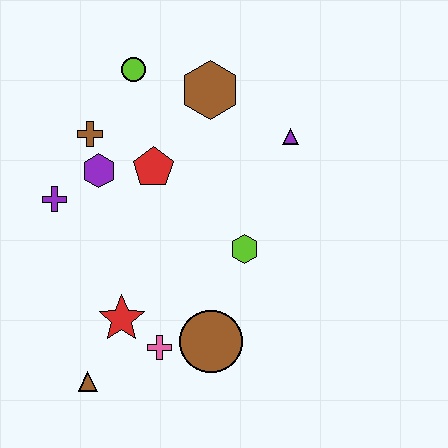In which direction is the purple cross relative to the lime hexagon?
The purple cross is to the left of the lime hexagon.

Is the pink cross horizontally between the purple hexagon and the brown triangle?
No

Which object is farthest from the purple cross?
The purple triangle is farthest from the purple cross.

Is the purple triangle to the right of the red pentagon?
Yes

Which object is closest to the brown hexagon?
The lime circle is closest to the brown hexagon.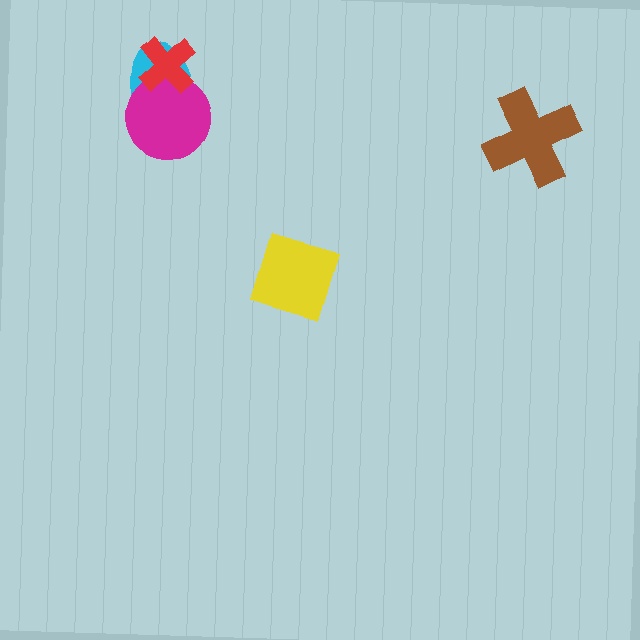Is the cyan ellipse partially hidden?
Yes, it is partially covered by another shape.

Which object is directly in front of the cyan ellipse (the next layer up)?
The magenta circle is directly in front of the cyan ellipse.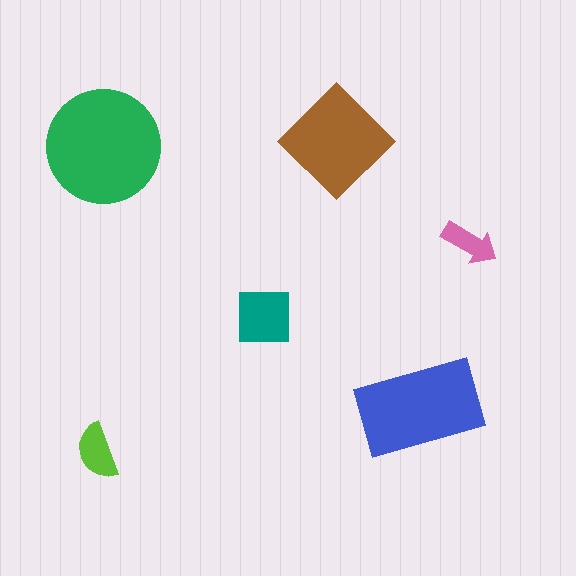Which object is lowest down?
The lime semicircle is bottommost.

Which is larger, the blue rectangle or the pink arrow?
The blue rectangle.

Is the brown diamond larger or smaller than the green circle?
Smaller.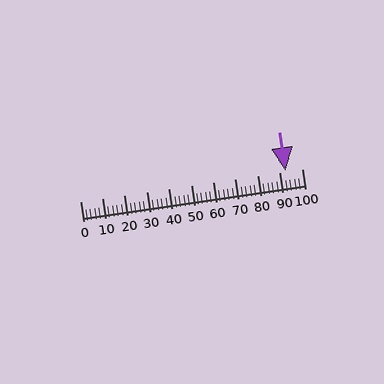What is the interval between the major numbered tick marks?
The major tick marks are spaced 10 units apart.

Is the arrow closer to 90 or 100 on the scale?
The arrow is closer to 90.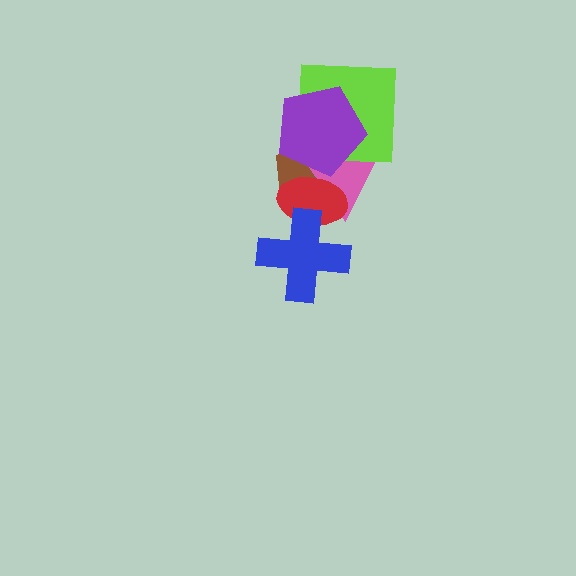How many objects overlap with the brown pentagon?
5 objects overlap with the brown pentagon.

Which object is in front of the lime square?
The purple pentagon is in front of the lime square.